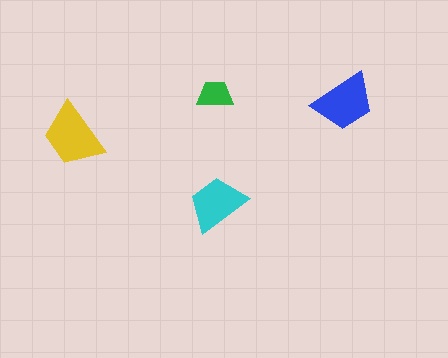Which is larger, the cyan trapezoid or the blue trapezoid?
The blue one.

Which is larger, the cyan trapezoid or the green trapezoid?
The cyan one.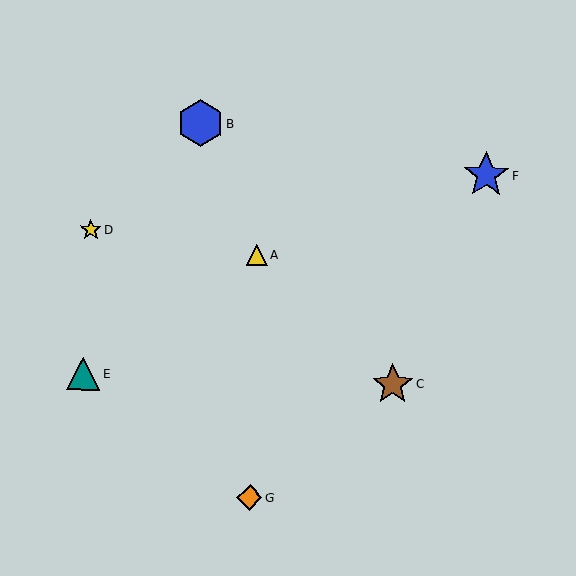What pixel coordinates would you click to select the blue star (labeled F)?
Click at (486, 175) to select the blue star F.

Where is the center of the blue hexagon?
The center of the blue hexagon is at (200, 123).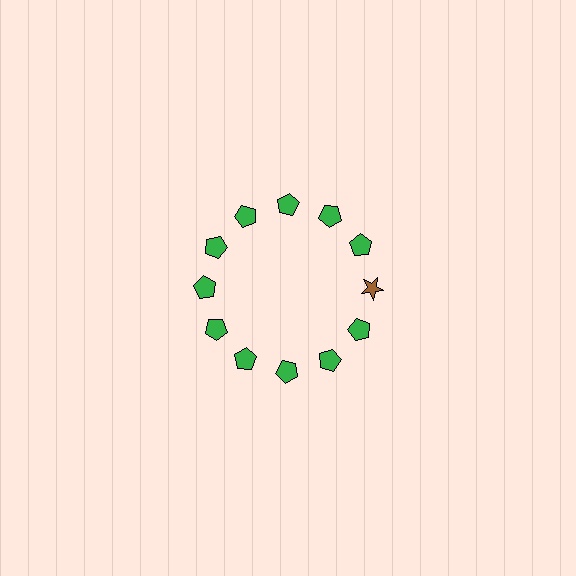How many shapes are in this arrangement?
There are 12 shapes arranged in a ring pattern.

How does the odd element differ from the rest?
It differs in both color (brown instead of green) and shape (star instead of pentagon).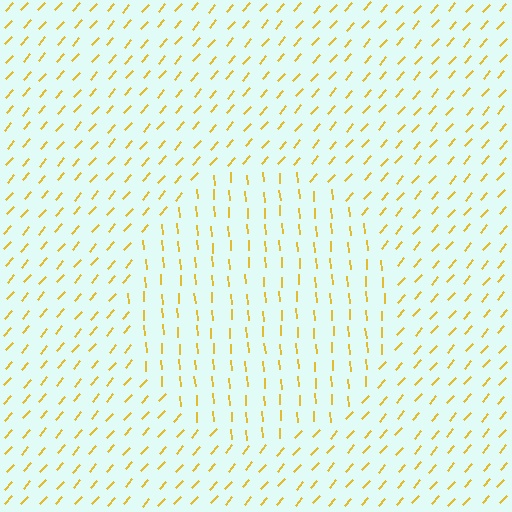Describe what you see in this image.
The image is filled with small yellow line segments. A circle region in the image has lines oriented differently from the surrounding lines, creating a visible texture boundary.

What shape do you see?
I see a circle.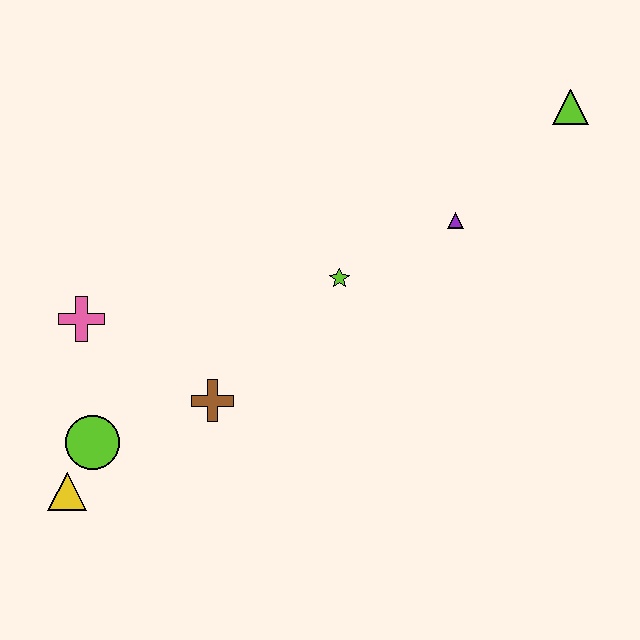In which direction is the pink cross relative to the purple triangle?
The pink cross is to the left of the purple triangle.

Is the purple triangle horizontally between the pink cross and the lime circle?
No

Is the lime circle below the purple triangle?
Yes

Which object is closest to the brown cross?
The lime circle is closest to the brown cross.